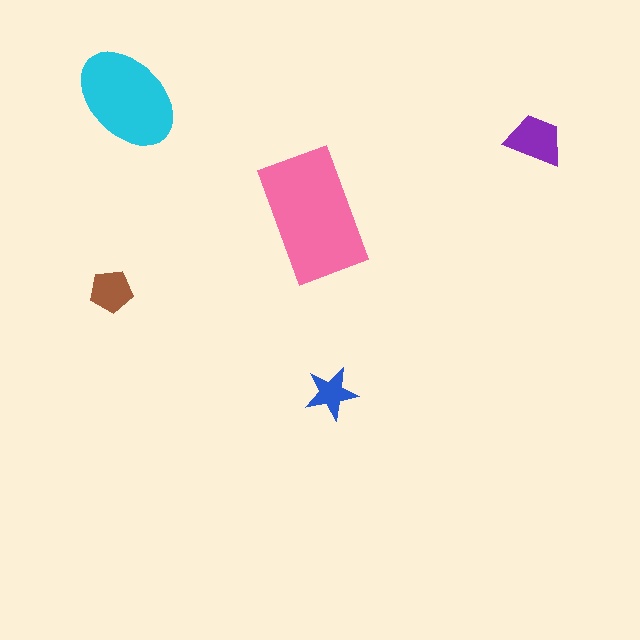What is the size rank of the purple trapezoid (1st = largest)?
3rd.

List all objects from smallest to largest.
The blue star, the brown pentagon, the purple trapezoid, the cyan ellipse, the pink rectangle.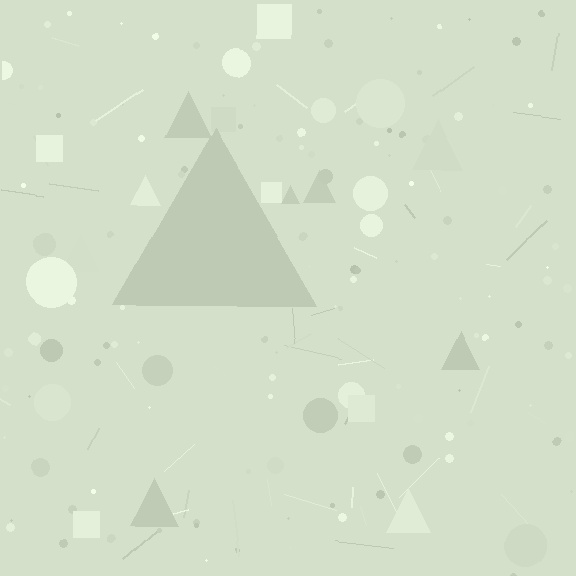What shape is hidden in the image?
A triangle is hidden in the image.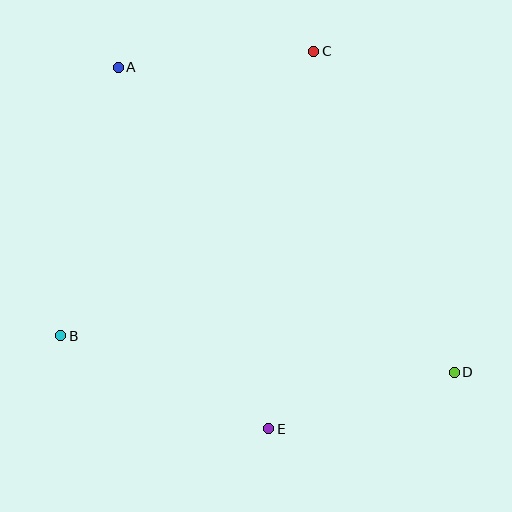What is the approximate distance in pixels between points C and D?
The distance between C and D is approximately 350 pixels.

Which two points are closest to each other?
Points D and E are closest to each other.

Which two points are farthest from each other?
Points A and D are farthest from each other.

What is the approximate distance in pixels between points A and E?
The distance between A and E is approximately 392 pixels.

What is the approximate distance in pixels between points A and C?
The distance between A and C is approximately 197 pixels.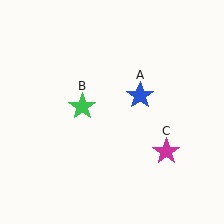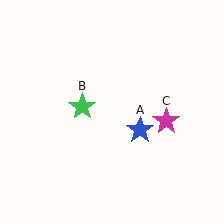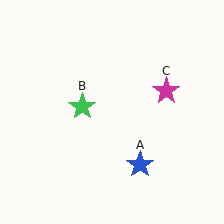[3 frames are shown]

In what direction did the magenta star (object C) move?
The magenta star (object C) moved up.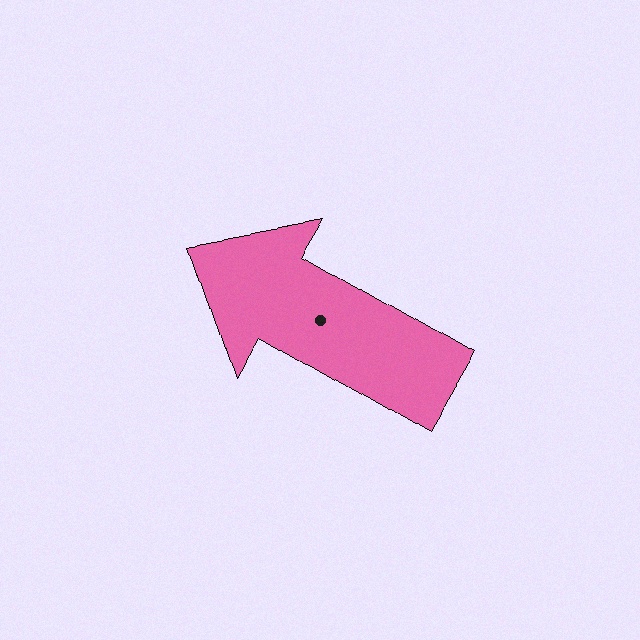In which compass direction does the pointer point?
Northwest.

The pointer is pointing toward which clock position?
Roughly 10 o'clock.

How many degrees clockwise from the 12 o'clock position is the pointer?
Approximately 300 degrees.